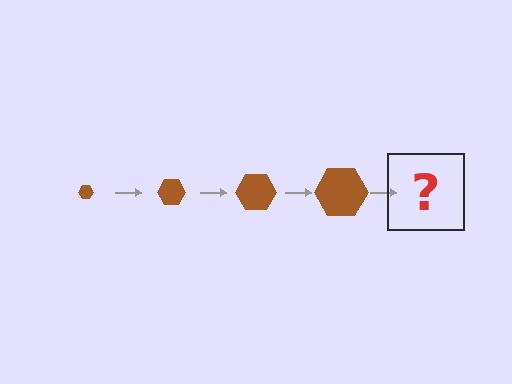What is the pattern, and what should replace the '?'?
The pattern is that the hexagon gets progressively larger each step. The '?' should be a brown hexagon, larger than the previous one.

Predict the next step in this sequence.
The next step is a brown hexagon, larger than the previous one.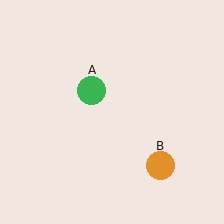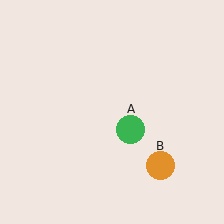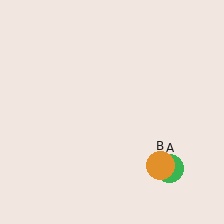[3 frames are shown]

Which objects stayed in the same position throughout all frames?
Orange circle (object B) remained stationary.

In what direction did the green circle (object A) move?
The green circle (object A) moved down and to the right.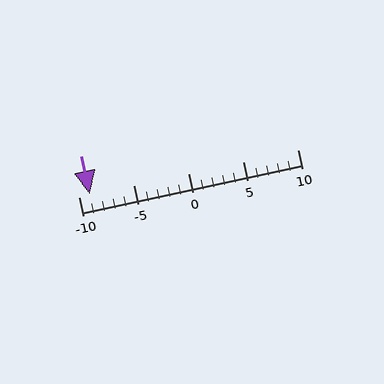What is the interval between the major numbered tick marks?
The major tick marks are spaced 5 units apart.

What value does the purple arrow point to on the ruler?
The purple arrow points to approximately -9.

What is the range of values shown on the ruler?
The ruler shows values from -10 to 10.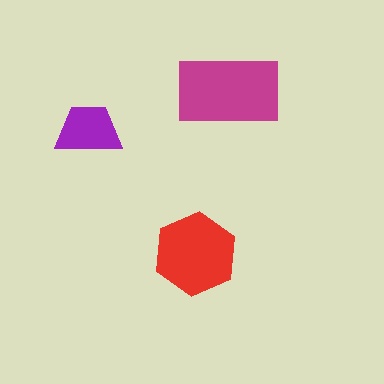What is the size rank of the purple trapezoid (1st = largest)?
3rd.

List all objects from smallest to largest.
The purple trapezoid, the red hexagon, the magenta rectangle.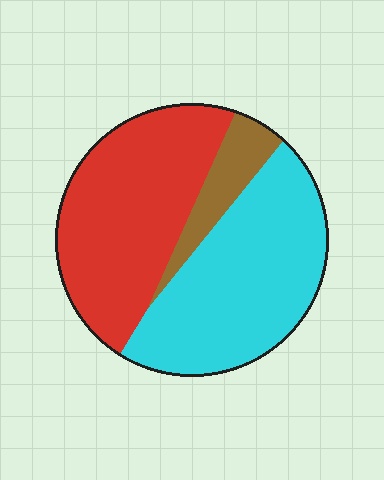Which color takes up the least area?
Brown, at roughly 10%.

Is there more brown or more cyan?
Cyan.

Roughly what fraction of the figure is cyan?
Cyan takes up between a quarter and a half of the figure.